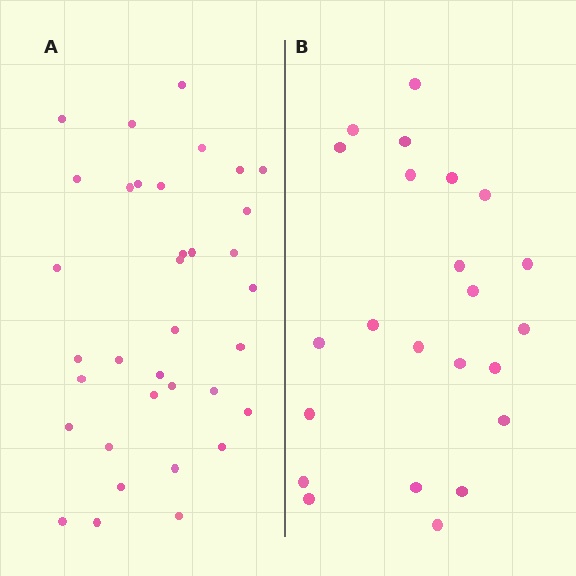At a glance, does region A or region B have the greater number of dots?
Region A (the left region) has more dots.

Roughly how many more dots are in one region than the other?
Region A has roughly 12 or so more dots than region B.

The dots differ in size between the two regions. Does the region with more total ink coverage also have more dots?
No. Region B has more total ink coverage because its dots are larger, but region A actually contains more individual dots. Total area can be misleading — the number of items is what matters here.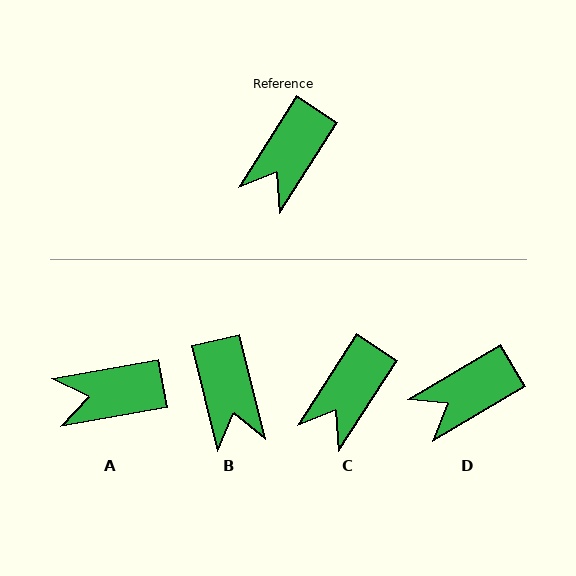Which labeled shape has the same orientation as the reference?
C.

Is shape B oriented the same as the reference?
No, it is off by about 47 degrees.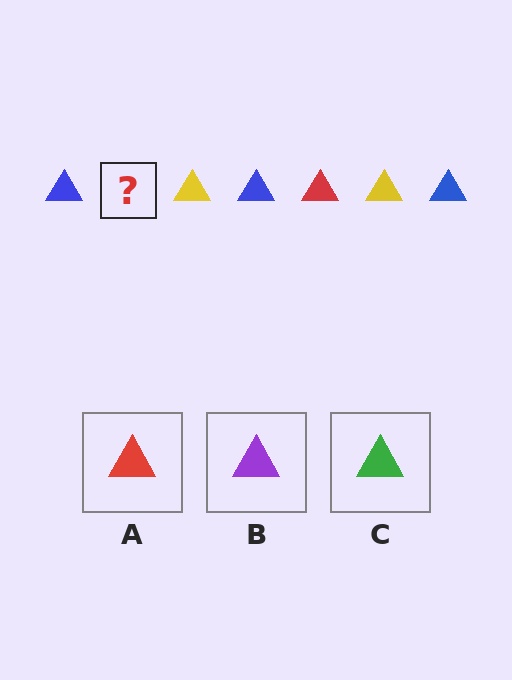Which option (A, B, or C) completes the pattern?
A.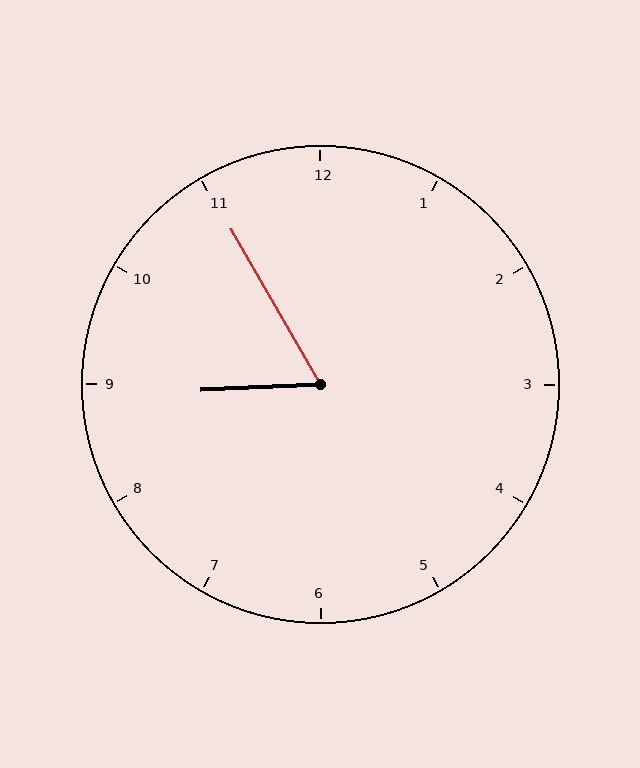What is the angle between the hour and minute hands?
Approximately 62 degrees.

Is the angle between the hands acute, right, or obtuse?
It is acute.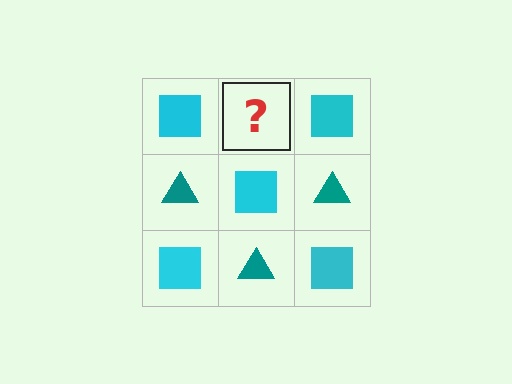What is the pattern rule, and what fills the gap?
The rule is that it alternates cyan square and teal triangle in a checkerboard pattern. The gap should be filled with a teal triangle.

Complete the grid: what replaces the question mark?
The question mark should be replaced with a teal triangle.